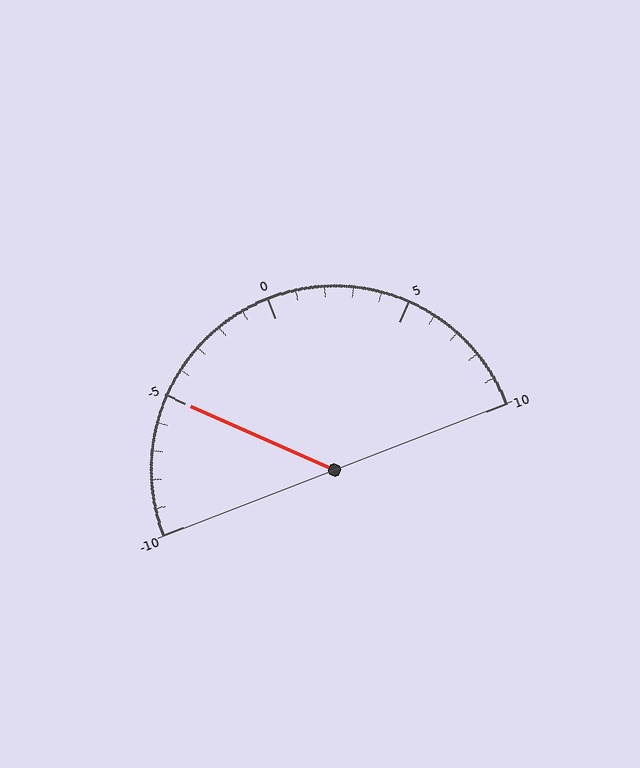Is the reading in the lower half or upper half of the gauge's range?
The reading is in the lower half of the range (-10 to 10).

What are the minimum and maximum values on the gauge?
The gauge ranges from -10 to 10.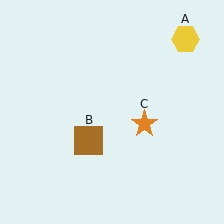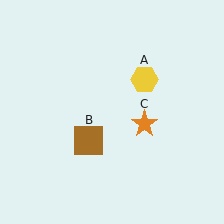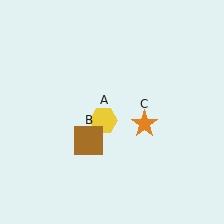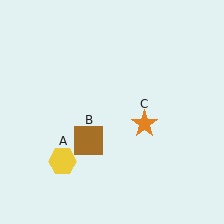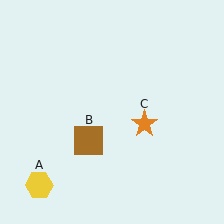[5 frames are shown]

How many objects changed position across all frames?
1 object changed position: yellow hexagon (object A).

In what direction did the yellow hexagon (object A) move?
The yellow hexagon (object A) moved down and to the left.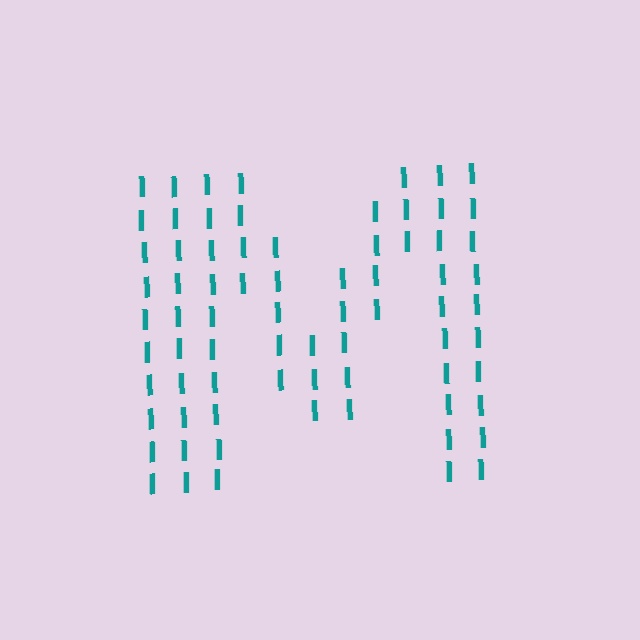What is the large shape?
The large shape is the letter M.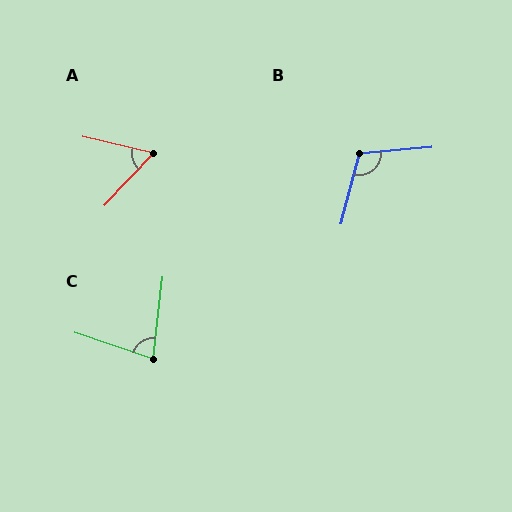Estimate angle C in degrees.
Approximately 78 degrees.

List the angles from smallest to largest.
A (60°), C (78°), B (110°).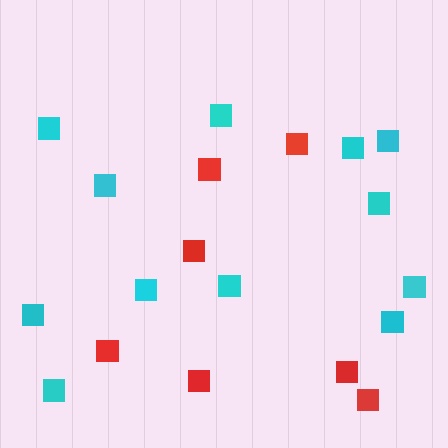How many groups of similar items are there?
There are 2 groups: one group of red squares (7) and one group of cyan squares (12).